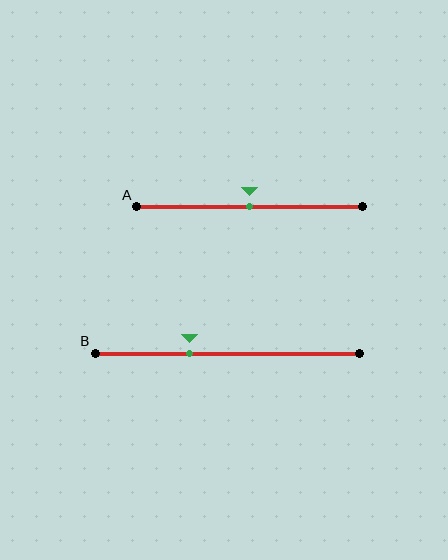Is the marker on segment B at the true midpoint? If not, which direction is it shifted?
No, the marker on segment B is shifted to the left by about 14% of the segment length.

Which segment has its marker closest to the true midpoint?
Segment A has its marker closest to the true midpoint.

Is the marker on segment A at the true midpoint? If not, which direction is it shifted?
Yes, the marker on segment A is at the true midpoint.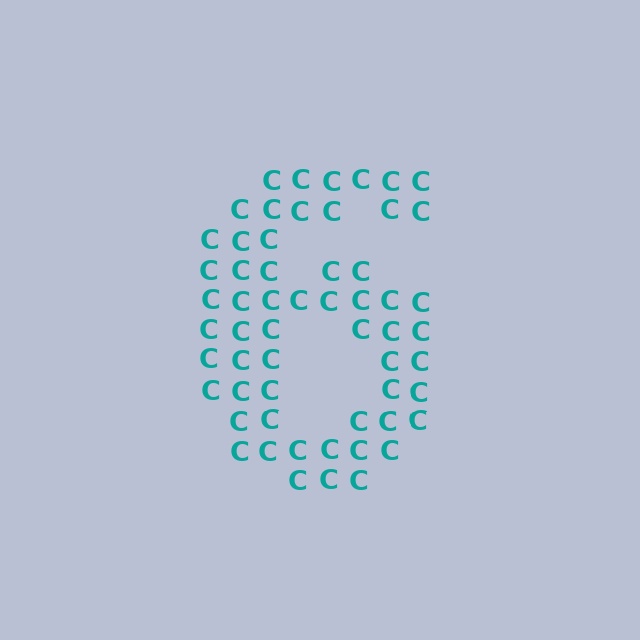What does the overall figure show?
The overall figure shows the digit 6.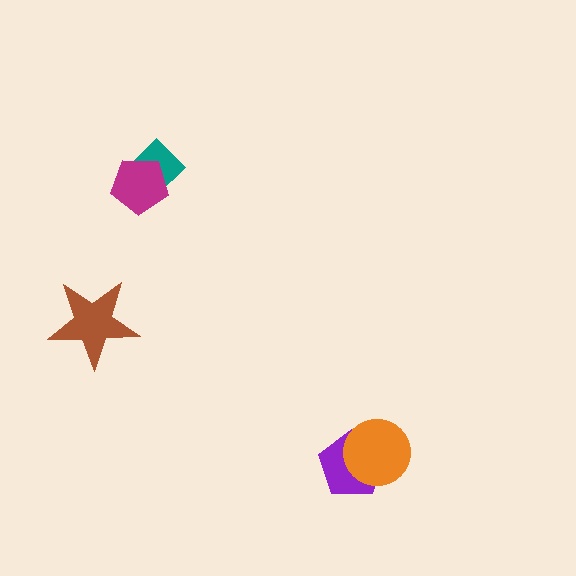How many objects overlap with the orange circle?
1 object overlaps with the orange circle.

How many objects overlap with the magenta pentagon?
1 object overlaps with the magenta pentagon.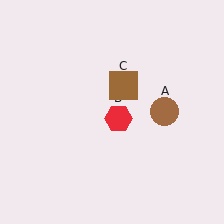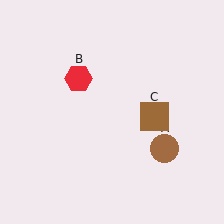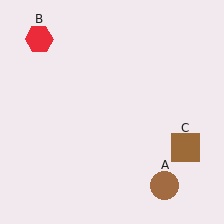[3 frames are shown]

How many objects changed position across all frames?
3 objects changed position: brown circle (object A), red hexagon (object B), brown square (object C).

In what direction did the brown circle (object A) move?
The brown circle (object A) moved down.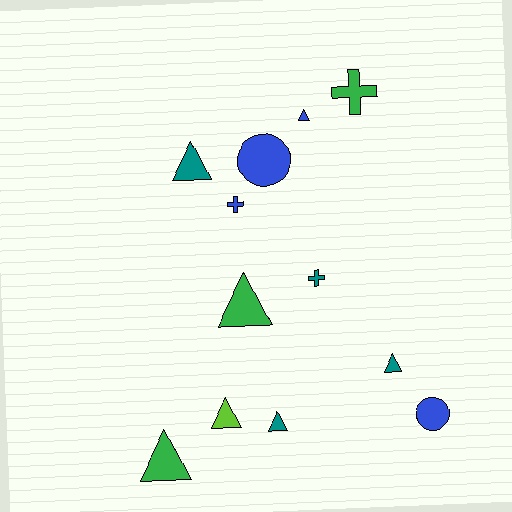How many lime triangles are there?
There is 1 lime triangle.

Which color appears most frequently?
Blue, with 4 objects.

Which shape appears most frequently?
Triangle, with 7 objects.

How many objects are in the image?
There are 12 objects.